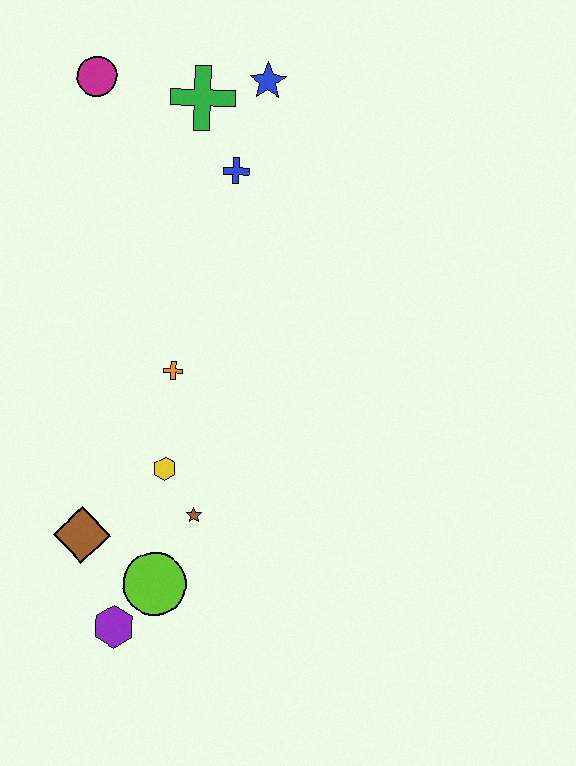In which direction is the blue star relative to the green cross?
The blue star is to the right of the green cross.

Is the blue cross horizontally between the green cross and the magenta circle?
No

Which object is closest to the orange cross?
The yellow hexagon is closest to the orange cross.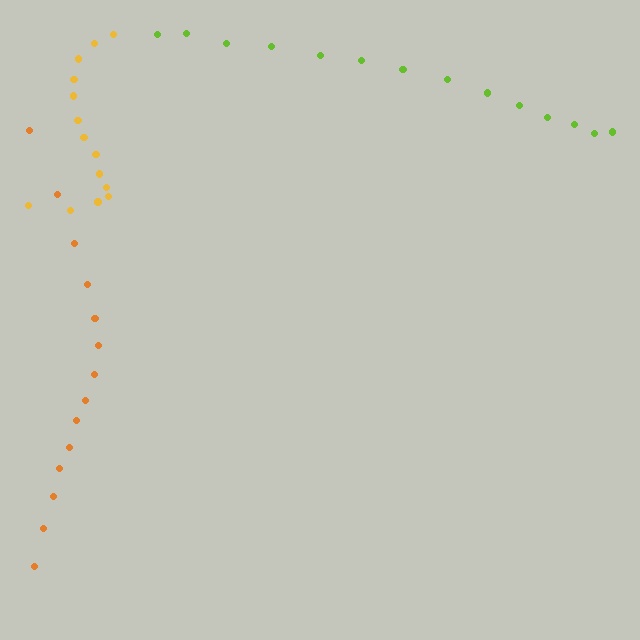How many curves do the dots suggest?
There are 3 distinct paths.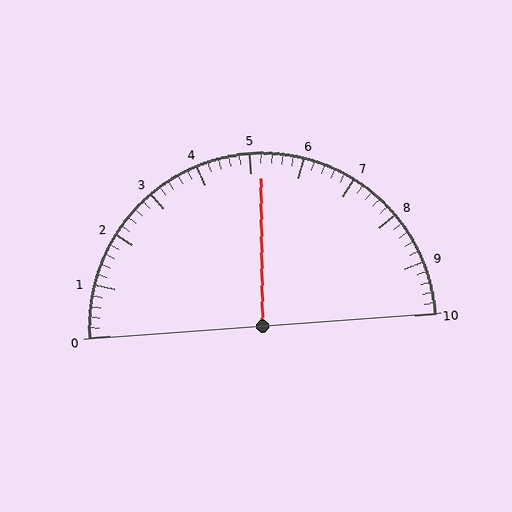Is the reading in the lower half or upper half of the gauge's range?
The reading is in the upper half of the range (0 to 10).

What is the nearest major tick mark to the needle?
The nearest major tick mark is 5.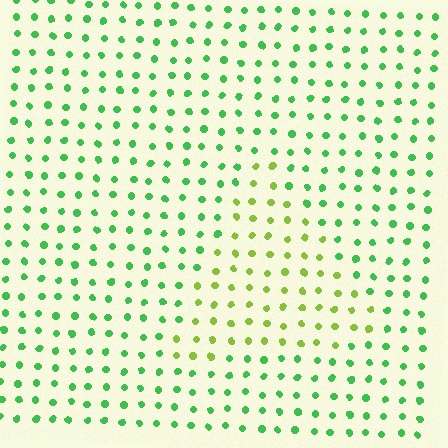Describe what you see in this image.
The image is filled with small green elements in a uniform arrangement. A triangle-shaped region is visible where the elements are tinted to a slightly different hue, forming a subtle color boundary.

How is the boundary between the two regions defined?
The boundary is defined purely by a slight shift in hue (about 43 degrees). Spacing, size, and orientation are identical on both sides.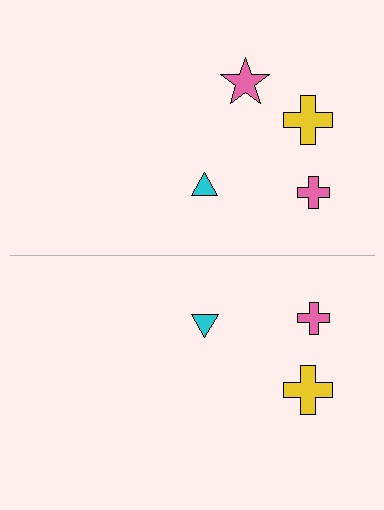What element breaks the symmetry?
A pink star is missing from the bottom side.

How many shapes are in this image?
There are 7 shapes in this image.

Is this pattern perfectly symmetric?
No, the pattern is not perfectly symmetric. A pink star is missing from the bottom side.